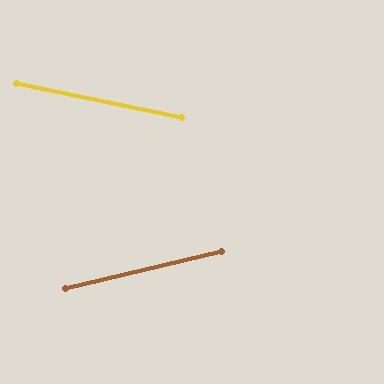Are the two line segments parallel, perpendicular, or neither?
Neither parallel nor perpendicular — they differ by about 25°.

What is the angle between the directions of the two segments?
Approximately 25 degrees.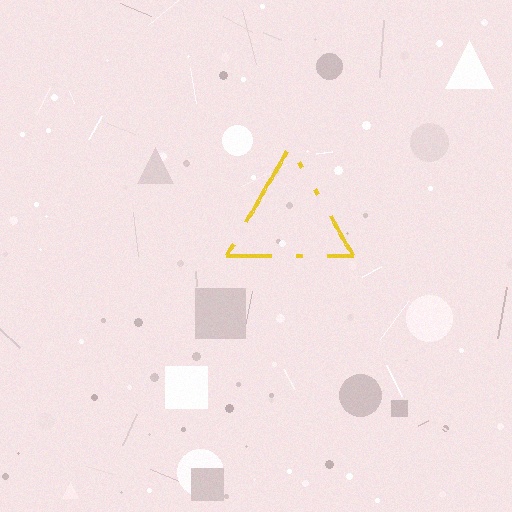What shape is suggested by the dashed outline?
The dashed outline suggests a triangle.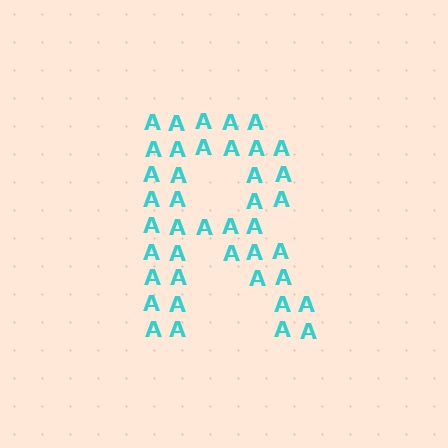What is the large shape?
The large shape is the letter R.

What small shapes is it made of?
It is made of small letter A's.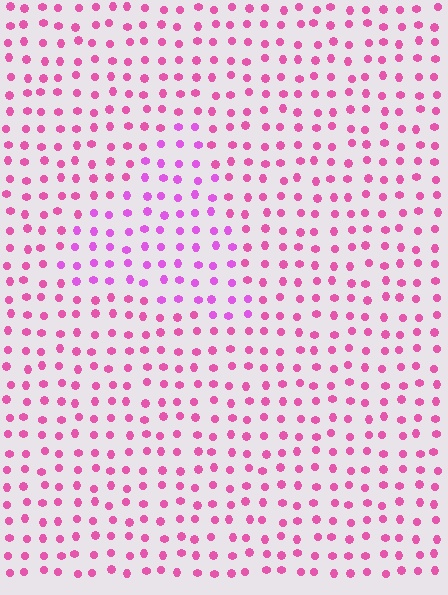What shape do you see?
I see a triangle.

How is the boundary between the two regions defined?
The boundary is defined purely by a slight shift in hue (about 27 degrees). Spacing, size, and orientation are identical on both sides.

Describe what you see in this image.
The image is filled with small pink elements in a uniform arrangement. A triangle-shaped region is visible where the elements are tinted to a slightly different hue, forming a subtle color boundary.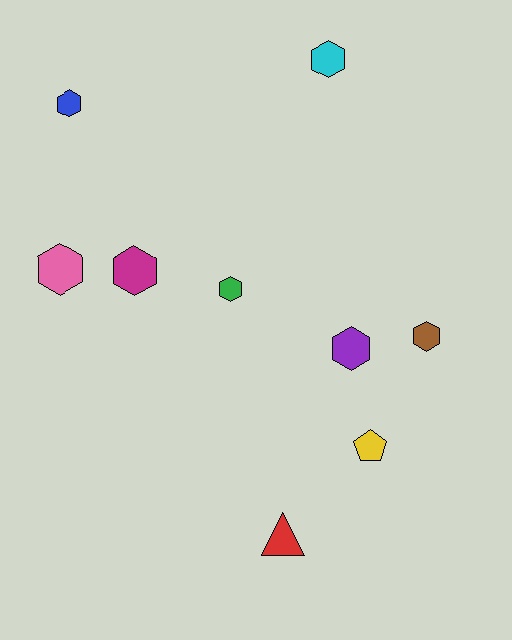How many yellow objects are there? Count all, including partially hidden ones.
There is 1 yellow object.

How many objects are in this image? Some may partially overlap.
There are 9 objects.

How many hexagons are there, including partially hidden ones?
There are 7 hexagons.